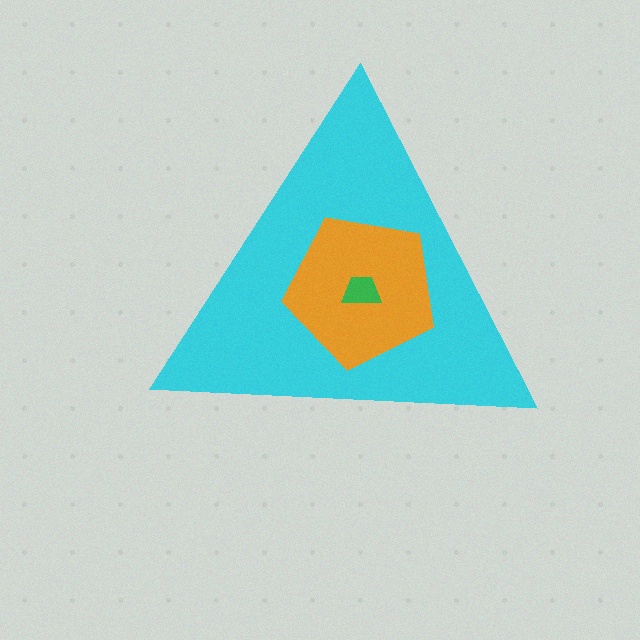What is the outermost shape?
The cyan triangle.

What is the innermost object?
The green trapezoid.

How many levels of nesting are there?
3.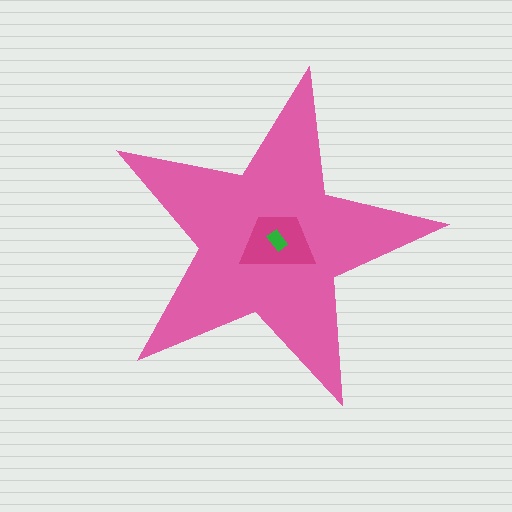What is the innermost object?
The green rectangle.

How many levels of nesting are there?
3.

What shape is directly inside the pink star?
The magenta trapezoid.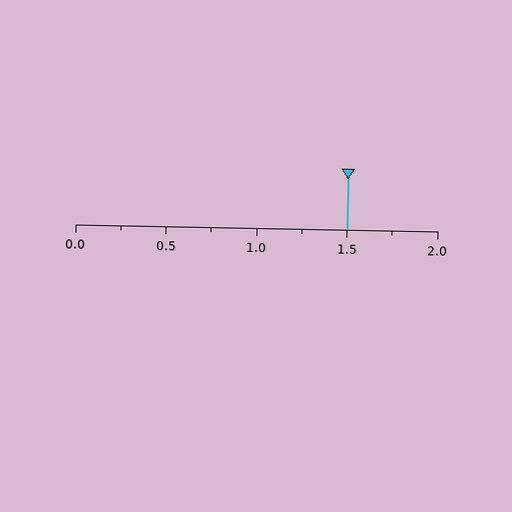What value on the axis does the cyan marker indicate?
The marker indicates approximately 1.5.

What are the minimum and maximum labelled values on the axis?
The axis runs from 0.0 to 2.0.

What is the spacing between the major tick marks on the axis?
The major ticks are spaced 0.5 apart.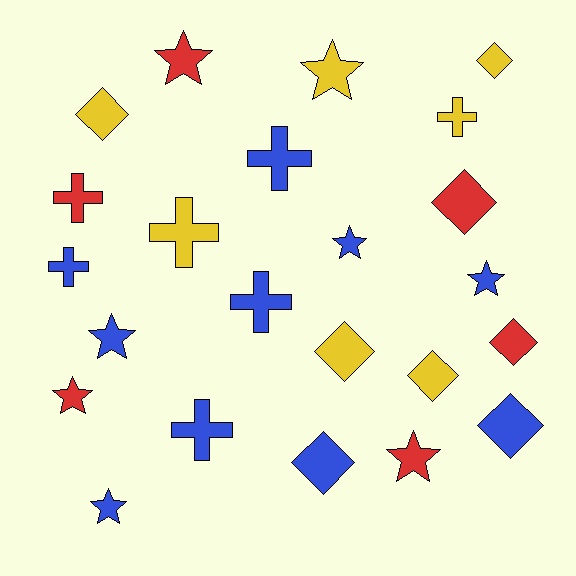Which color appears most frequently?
Blue, with 10 objects.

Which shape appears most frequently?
Star, with 8 objects.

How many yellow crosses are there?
There are 2 yellow crosses.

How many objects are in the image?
There are 23 objects.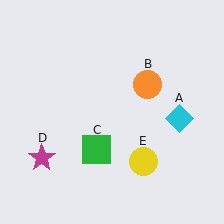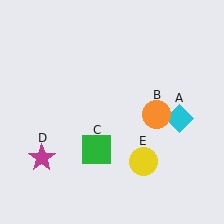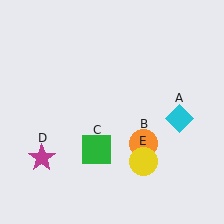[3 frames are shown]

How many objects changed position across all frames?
1 object changed position: orange circle (object B).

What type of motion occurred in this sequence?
The orange circle (object B) rotated clockwise around the center of the scene.